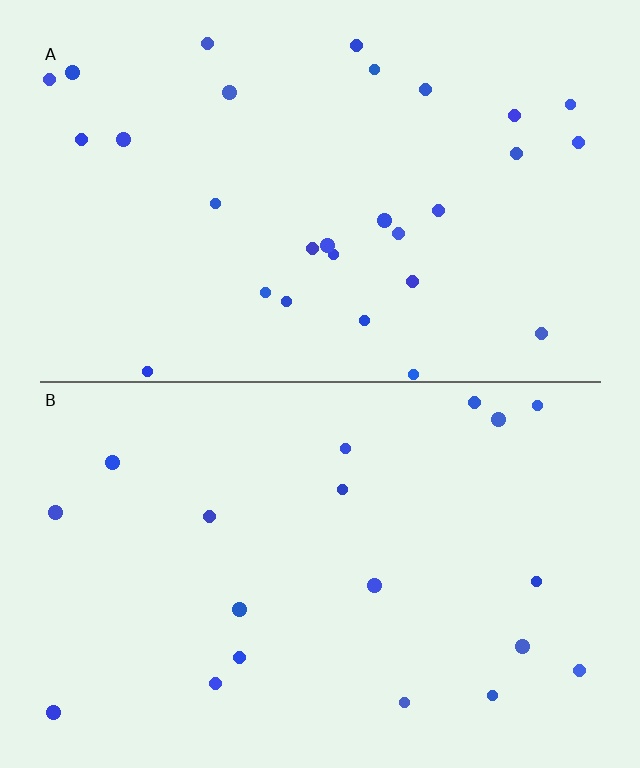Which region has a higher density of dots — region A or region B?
A (the top).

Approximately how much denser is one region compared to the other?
Approximately 1.5× — region A over region B.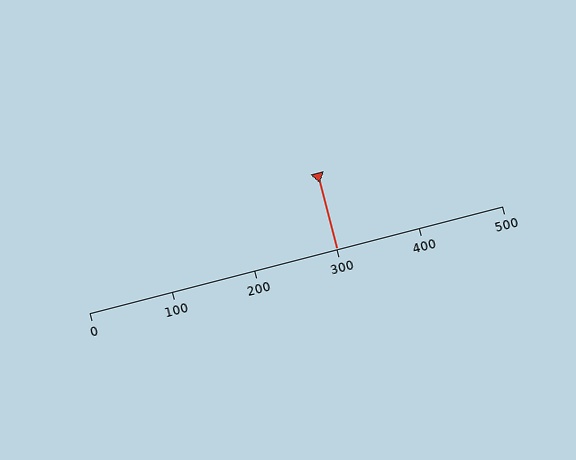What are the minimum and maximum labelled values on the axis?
The axis runs from 0 to 500.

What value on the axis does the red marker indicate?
The marker indicates approximately 300.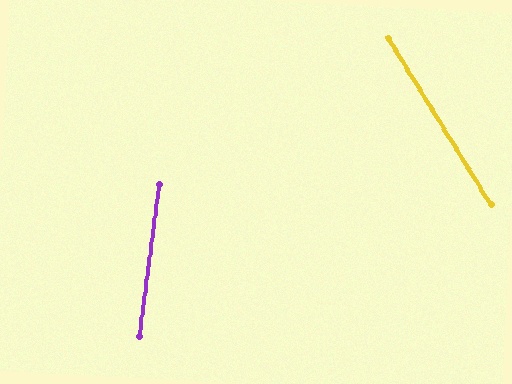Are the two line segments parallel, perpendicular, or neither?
Neither parallel nor perpendicular — they differ by about 39°.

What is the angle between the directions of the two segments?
Approximately 39 degrees.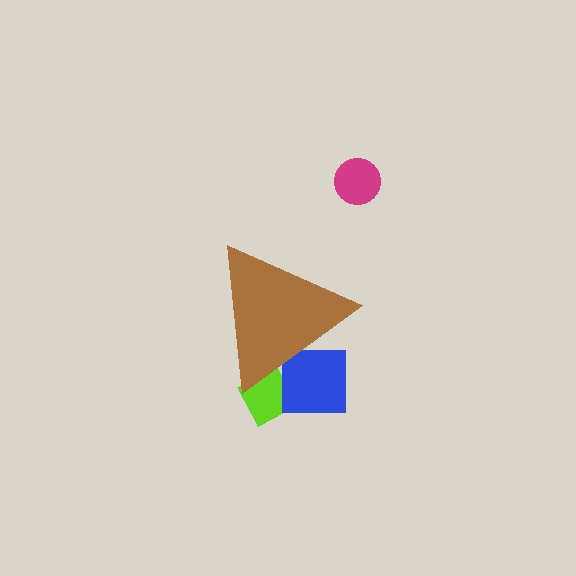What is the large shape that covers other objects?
A brown triangle.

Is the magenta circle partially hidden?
No, the magenta circle is fully visible.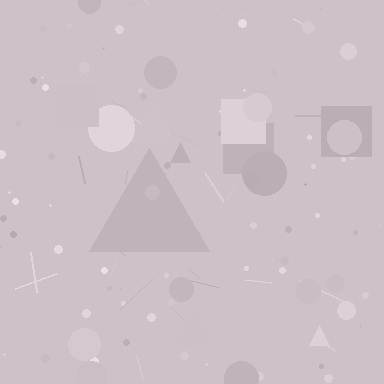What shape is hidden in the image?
A triangle is hidden in the image.